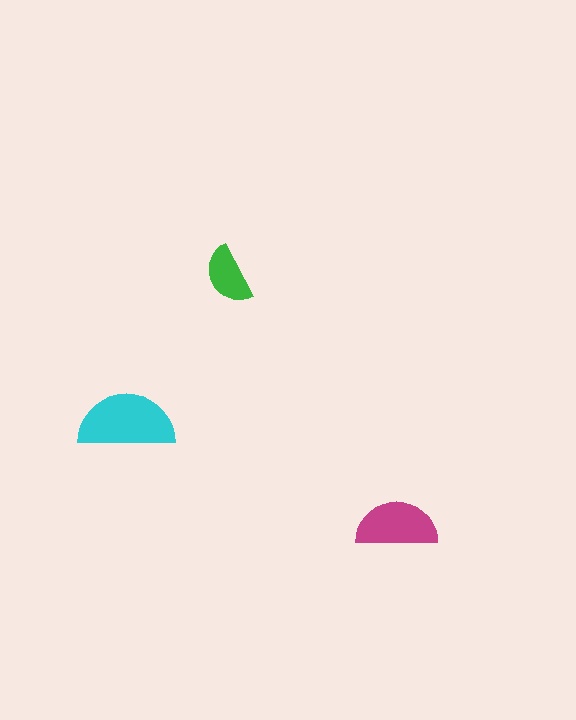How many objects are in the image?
There are 3 objects in the image.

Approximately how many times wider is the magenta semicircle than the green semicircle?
About 1.5 times wider.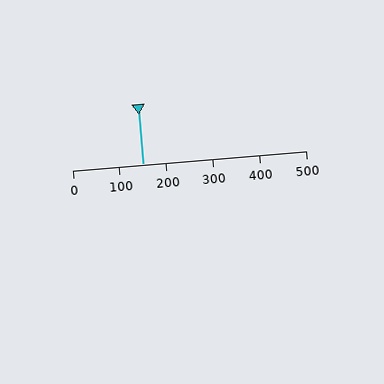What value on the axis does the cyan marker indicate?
The marker indicates approximately 150.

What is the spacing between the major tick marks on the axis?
The major ticks are spaced 100 apart.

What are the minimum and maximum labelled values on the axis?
The axis runs from 0 to 500.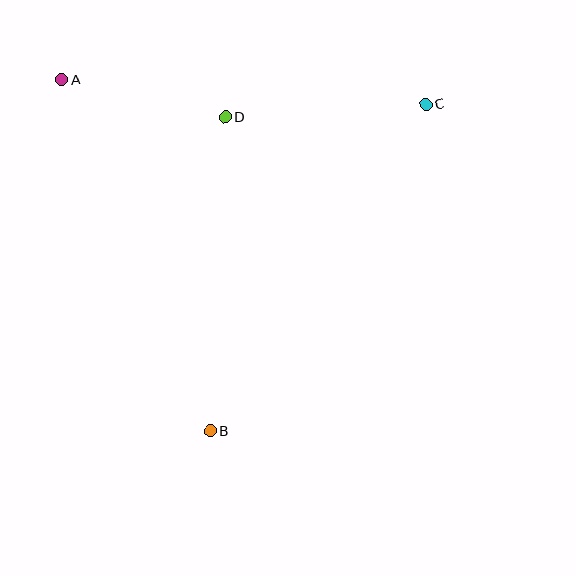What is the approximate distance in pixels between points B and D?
The distance between B and D is approximately 314 pixels.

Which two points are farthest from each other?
Points B and C are farthest from each other.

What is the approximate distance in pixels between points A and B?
The distance between A and B is approximately 381 pixels.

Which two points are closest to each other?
Points A and D are closest to each other.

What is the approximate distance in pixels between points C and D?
The distance between C and D is approximately 201 pixels.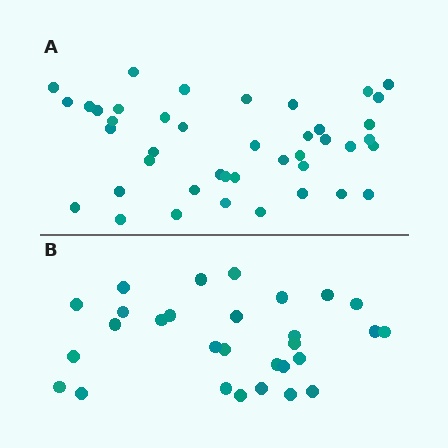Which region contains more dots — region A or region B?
Region A (the top region) has more dots.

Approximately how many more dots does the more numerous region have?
Region A has approximately 15 more dots than region B.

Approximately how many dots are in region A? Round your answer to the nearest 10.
About 40 dots. (The exact count is 42, which rounds to 40.)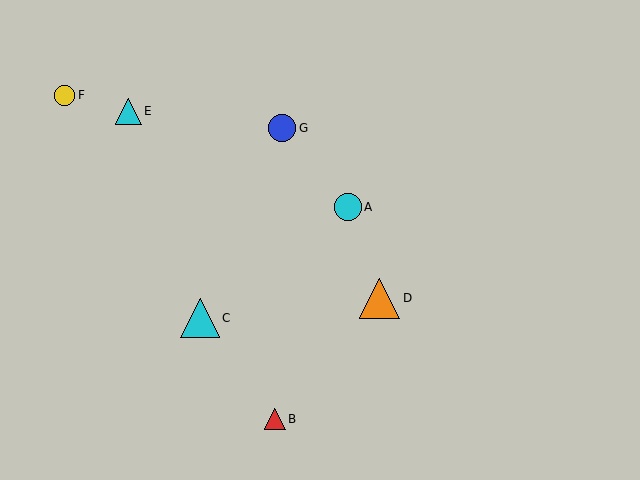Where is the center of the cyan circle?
The center of the cyan circle is at (348, 207).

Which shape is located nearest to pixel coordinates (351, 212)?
The cyan circle (labeled A) at (348, 207) is nearest to that location.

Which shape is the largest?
The orange triangle (labeled D) is the largest.